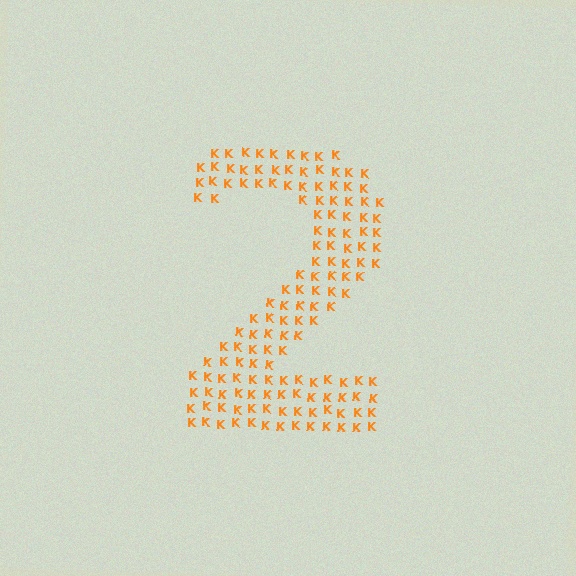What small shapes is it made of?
It is made of small letter K's.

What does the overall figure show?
The overall figure shows the digit 2.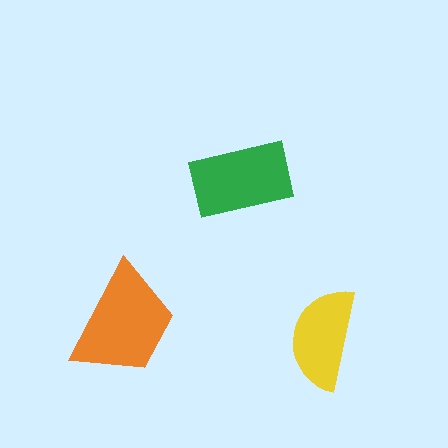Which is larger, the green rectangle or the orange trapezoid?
The orange trapezoid.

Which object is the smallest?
The yellow semicircle.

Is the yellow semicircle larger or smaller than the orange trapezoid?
Smaller.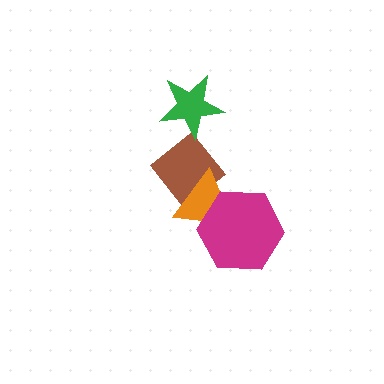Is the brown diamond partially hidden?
Yes, it is partially covered by another shape.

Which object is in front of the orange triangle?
The magenta hexagon is in front of the orange triangle.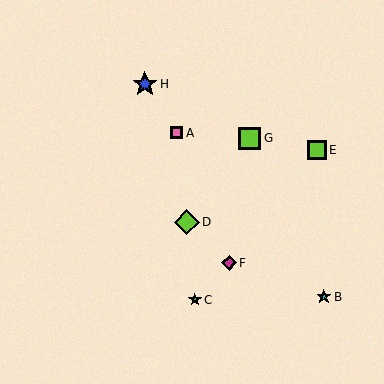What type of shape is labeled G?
Shape G is a lime square.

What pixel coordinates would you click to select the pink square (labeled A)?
Click at (177, 133) to select the pink square A.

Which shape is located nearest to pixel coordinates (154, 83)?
The blue star (labeled H) at (145, 84) is nearest to that location.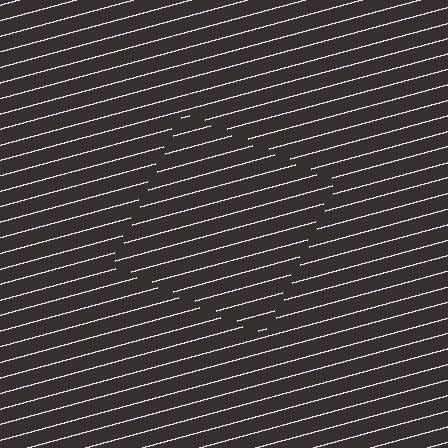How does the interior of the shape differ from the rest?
The interior of the shape contains the same grating, shifted by half a period — the contour is defined by the phase discontinuity where line-ends from the inner and outer gratings abut.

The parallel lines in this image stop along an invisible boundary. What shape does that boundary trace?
An illusory square. The interior of the shape contains the same grating, shifted by half a period — the contour is defined by the phase discontinuity where line-ends from the inner and outer gratings abut.